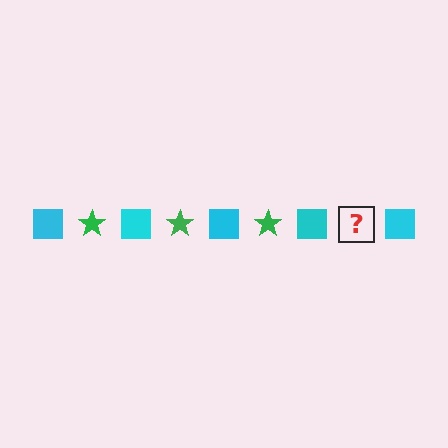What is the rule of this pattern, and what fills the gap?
The rule is that the pattern alternates between cyan square and green star. The gap should be filled with a green star.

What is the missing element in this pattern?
The missing element is a green star.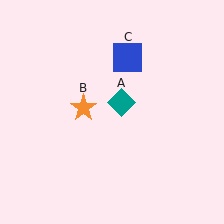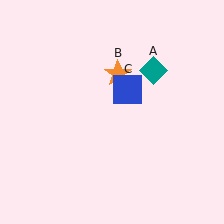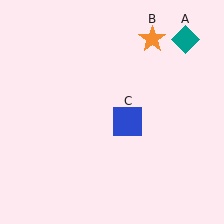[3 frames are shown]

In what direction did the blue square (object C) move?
The blue square (object C) moved down.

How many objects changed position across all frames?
3 objects changed position: teal diamond (object A), orange star (object B), blue square (object C).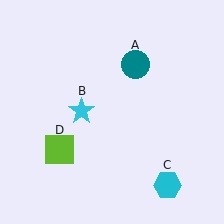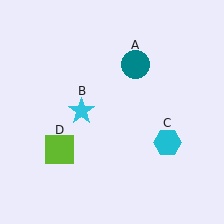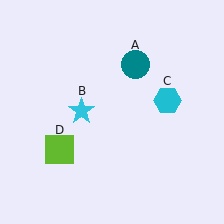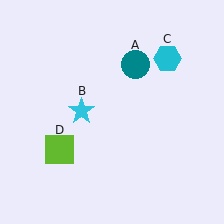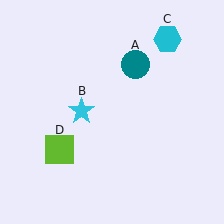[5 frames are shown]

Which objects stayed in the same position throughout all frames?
Teal circle (object A) and cyan star (object B) and lime square (object D) remained stationary.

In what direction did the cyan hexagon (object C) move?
The cyan hexagon (object C) moved up.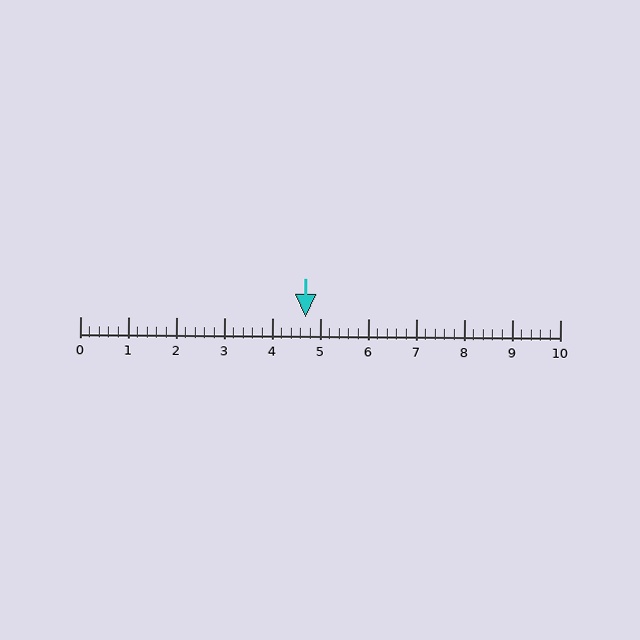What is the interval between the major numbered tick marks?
The major tick marks are spaced 1 units apart.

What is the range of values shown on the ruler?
The ruler shows values from 0 to 10.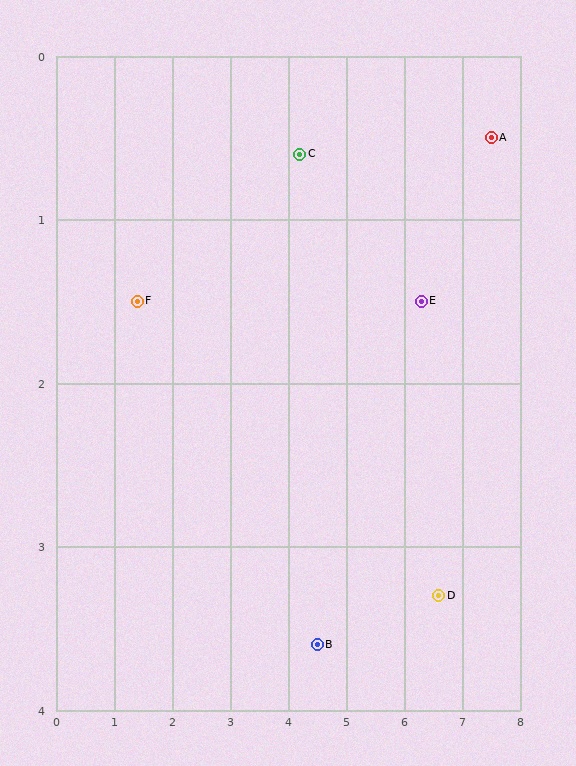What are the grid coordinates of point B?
Point B is at approximately (4.5, 3.6).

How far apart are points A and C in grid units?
Points A and C are about 3.3 grid units apart.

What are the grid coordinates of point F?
Point F is at approximately (1.4, 1.5).